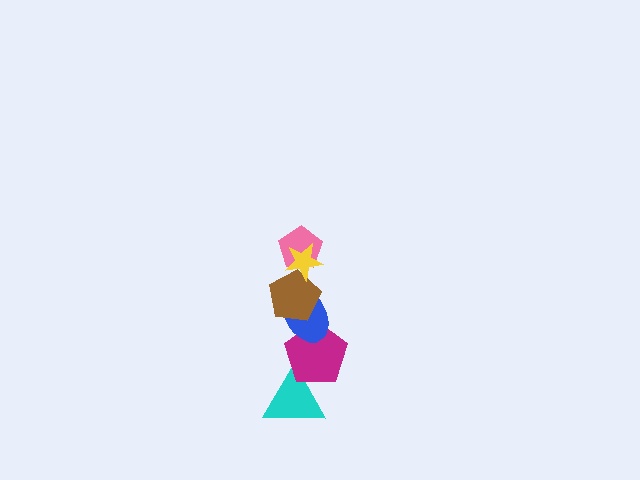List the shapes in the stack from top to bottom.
From top to bottom: the yellow star, the pink pentagon, the brown pentagon, the blue ellipse, the magenta pentagon, the cyan triangle.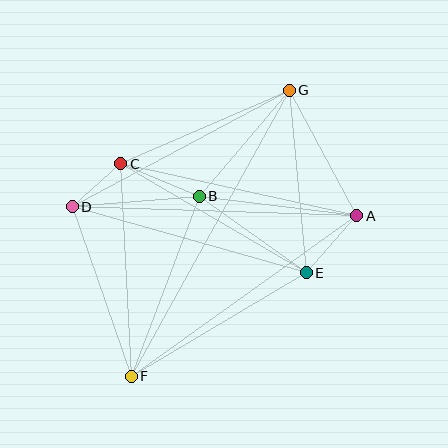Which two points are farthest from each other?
Points F and G are farthest from each other.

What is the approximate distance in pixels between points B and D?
The distance between B and D is approximately 128 pixels.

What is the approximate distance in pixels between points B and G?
The distance between B and G is approximately 139 pixels.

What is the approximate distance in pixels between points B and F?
The distance between B and F is approximately 193 pixels.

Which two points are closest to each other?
Points C and D are closest to each other.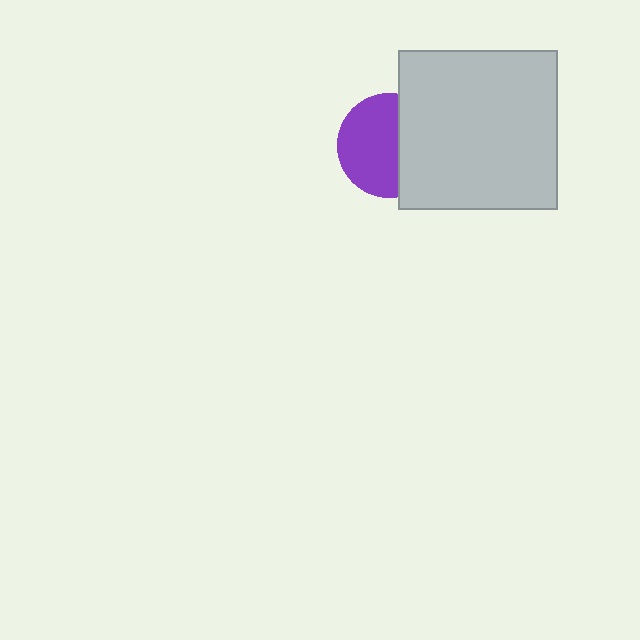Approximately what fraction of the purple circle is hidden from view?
Roughly 40% of the purple circle is hidden behind the light gray square.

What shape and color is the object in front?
The object in front is a light gray square.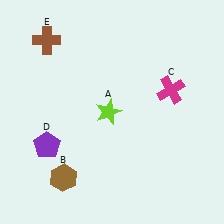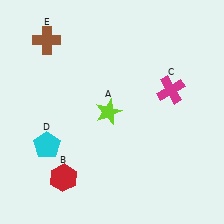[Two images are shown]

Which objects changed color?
B changed from brown to red. D changed from purple to cyan.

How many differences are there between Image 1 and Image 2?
There are 2 differences between the two images.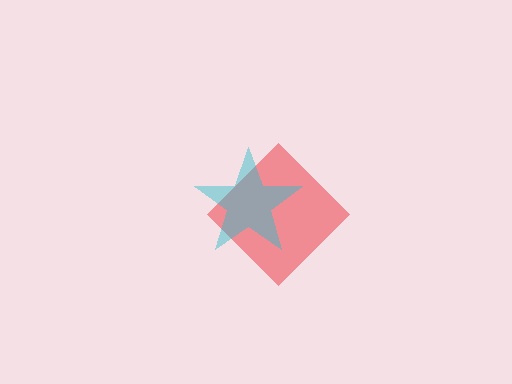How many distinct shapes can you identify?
There are 2 distinct shapes: a red diamond, a cyan star.